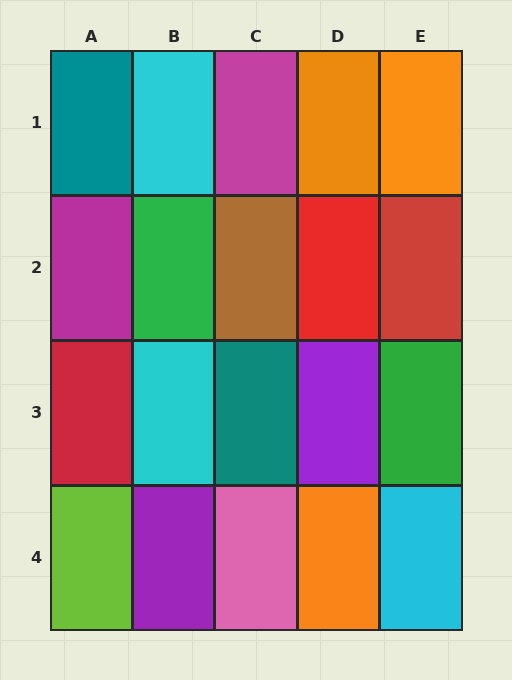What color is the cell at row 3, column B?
Cyan.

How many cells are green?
2 cells are green.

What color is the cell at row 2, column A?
Magenta.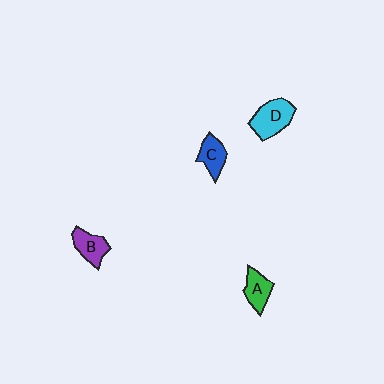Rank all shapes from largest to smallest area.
From largest to smallest: D (cyan), B (purple), C (blue), A (green).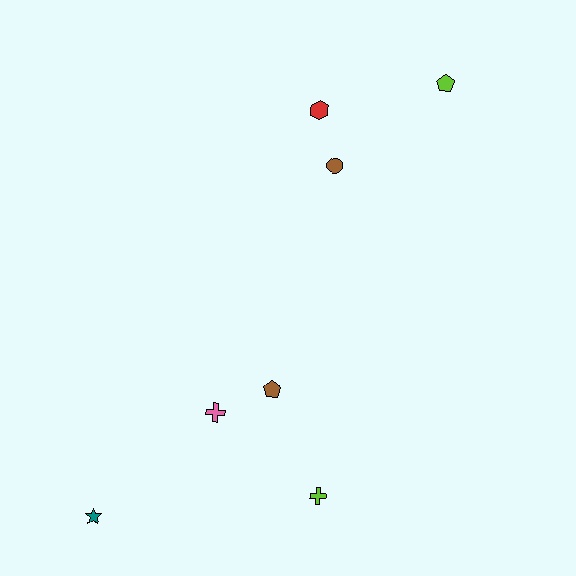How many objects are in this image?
There are 7 objects.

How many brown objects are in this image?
There are 2 brown objects.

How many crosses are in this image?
There are 2 crosses.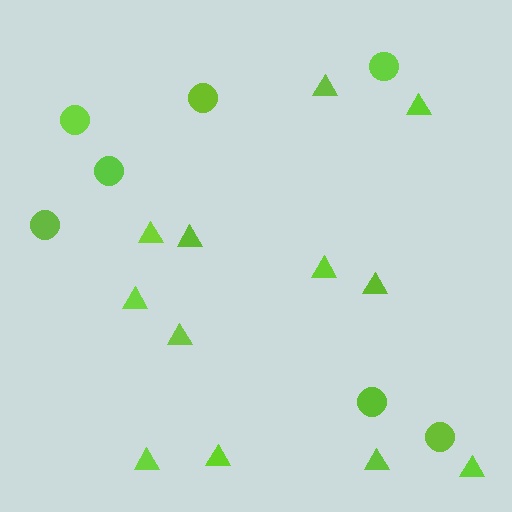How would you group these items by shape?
There are 2 groups: one group of triangles (12) and one group of circles (7).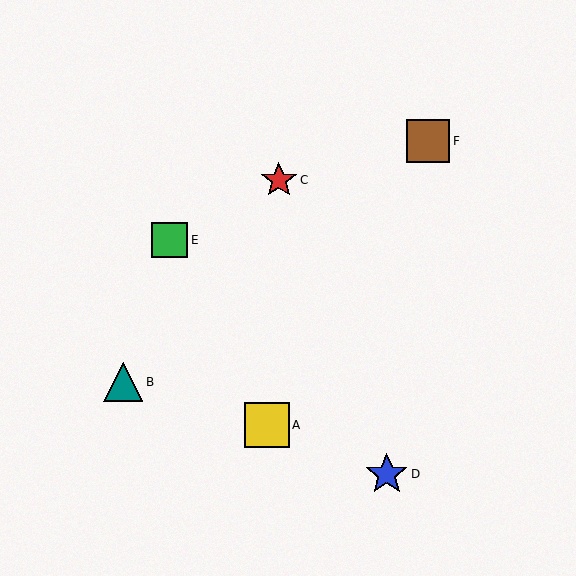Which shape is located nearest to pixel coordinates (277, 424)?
The yellow square (labeled A) at (267, 425) is nearest to that location.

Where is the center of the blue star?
The center of the blue star is at (387, 474).